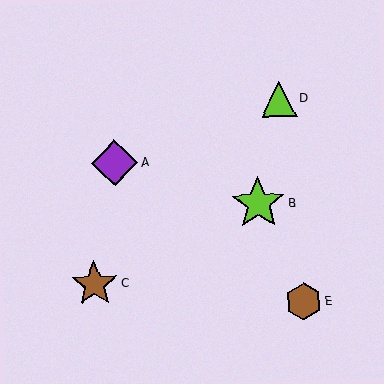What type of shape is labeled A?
Shape A is a purple diamond.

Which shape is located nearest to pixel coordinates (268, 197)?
The lime star (labeled B) at (258, 204) is nearest to that location.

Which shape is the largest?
The lime star (labeled B) is the largest.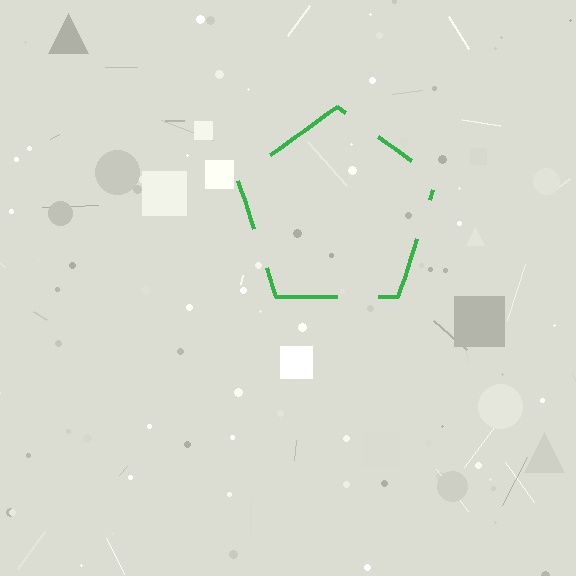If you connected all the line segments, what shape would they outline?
They would outline a pentagon.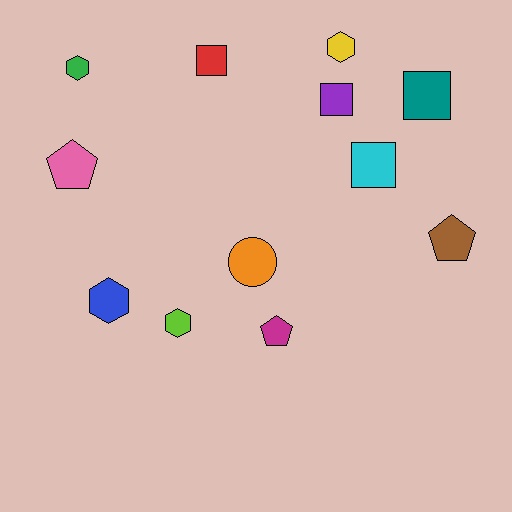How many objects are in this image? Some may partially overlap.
There are 12 objects.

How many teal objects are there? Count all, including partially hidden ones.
There is 1 teal object.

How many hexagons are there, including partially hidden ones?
There are 4 hexagons.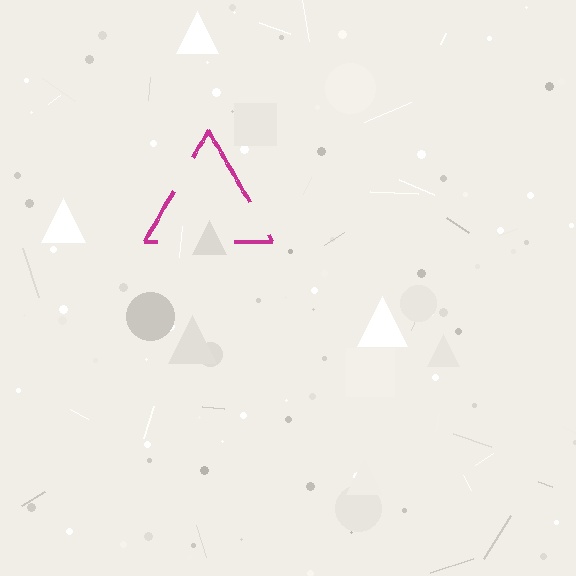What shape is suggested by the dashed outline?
The dashed outline suggests a triangle.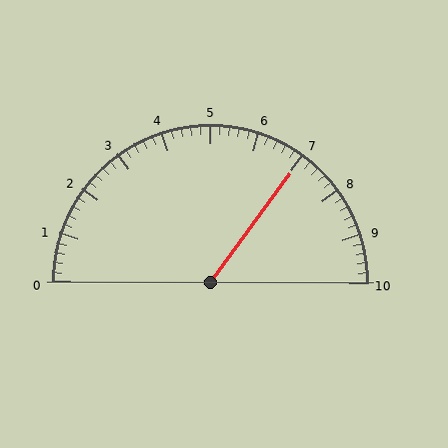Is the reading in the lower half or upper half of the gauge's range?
The reading is in the upper half of the range (0 to 10).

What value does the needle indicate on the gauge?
The needle indicates approximately 7.0.